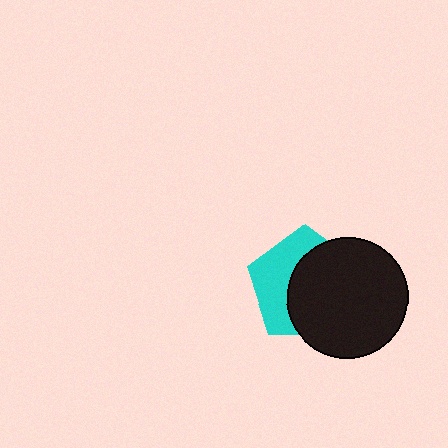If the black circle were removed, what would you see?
You would see the complete cyan pentagon.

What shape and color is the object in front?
The object in front is a black circle.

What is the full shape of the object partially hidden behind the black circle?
The partially hidden object is a cyan pentagon.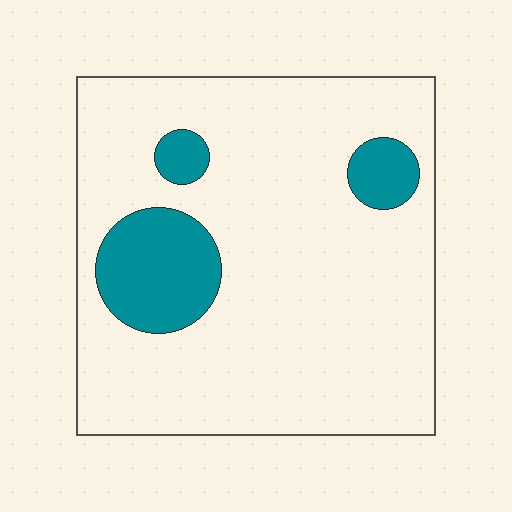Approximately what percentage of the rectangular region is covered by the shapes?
Approximately 15%.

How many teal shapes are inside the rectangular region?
3.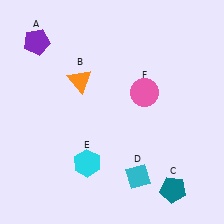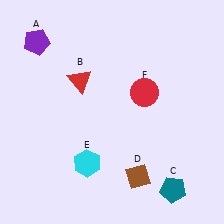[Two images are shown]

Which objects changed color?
B changed from orange to red. D changed from cyan to brown. F changed from pink to red.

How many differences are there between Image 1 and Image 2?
There are 3 differences between the two images.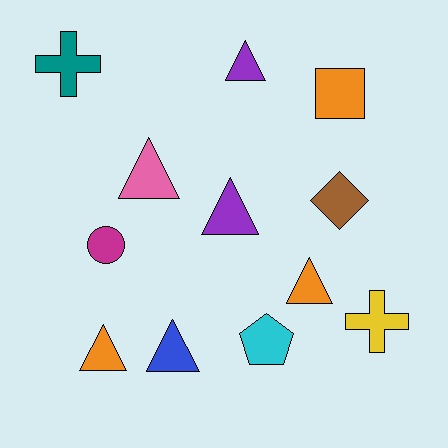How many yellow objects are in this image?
There is 1 yellow object.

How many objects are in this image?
There are 12 objects.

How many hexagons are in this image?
There are no hexagons.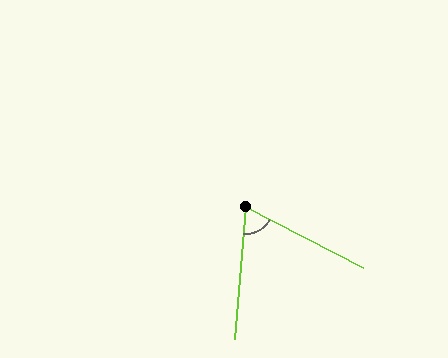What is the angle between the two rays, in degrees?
Approximately 67 degrees.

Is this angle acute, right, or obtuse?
It is acute.